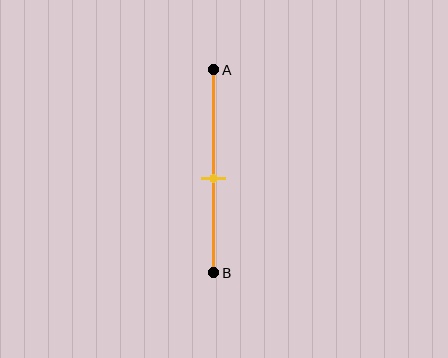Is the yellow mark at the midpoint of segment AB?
No, the mark is at about 55% from A, not at the 50% midpoint.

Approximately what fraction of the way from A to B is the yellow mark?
The yellow mark is approximately 55% of the way from A to B.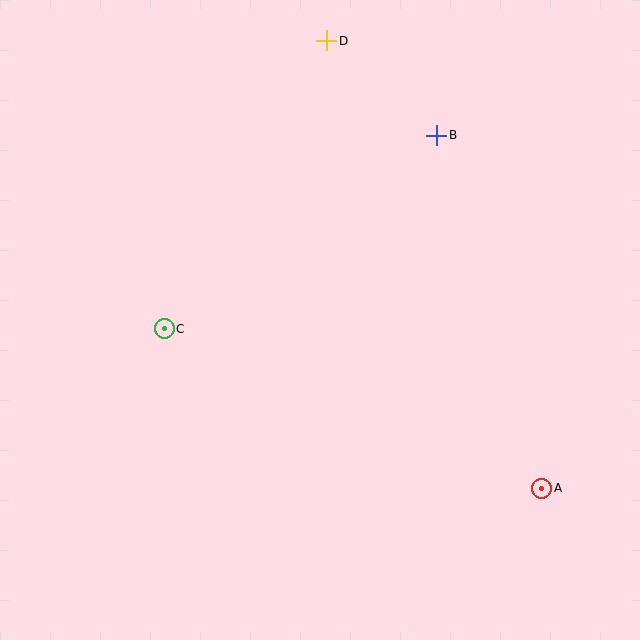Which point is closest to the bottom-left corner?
Point C is closest to the bottom-left corner.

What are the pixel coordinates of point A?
Point A is at (542, 488).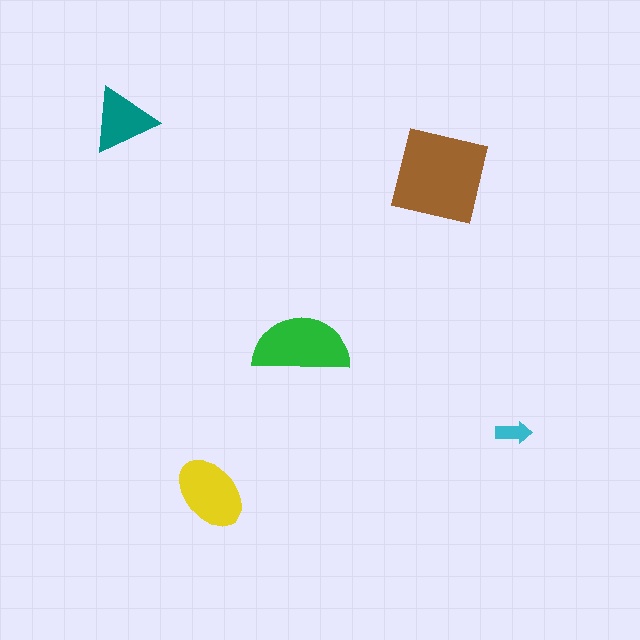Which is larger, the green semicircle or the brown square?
The brown square.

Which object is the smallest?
The cyan arrow.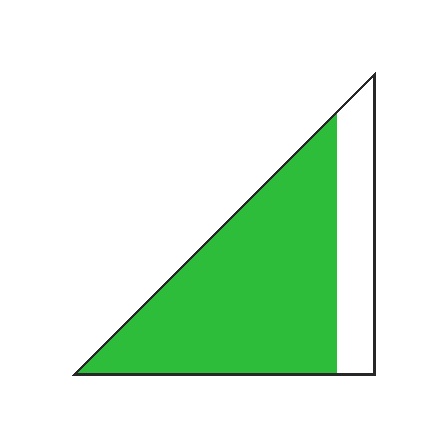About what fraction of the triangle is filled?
About three quarters (3/4).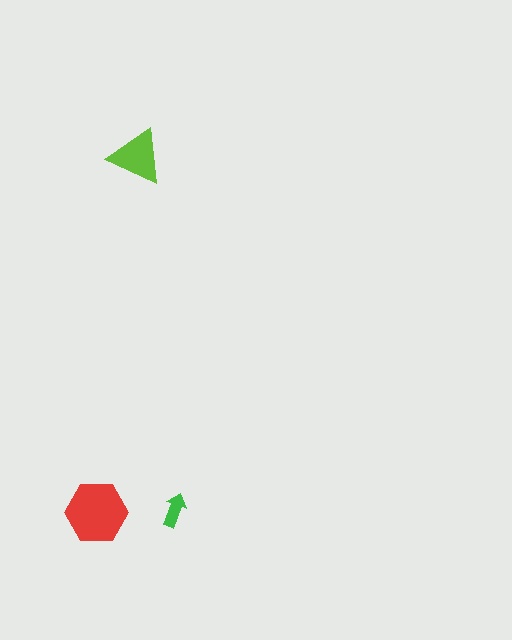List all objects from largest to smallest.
The red hexagon, the lime triangle, the green arrow.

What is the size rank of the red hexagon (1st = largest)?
1st.